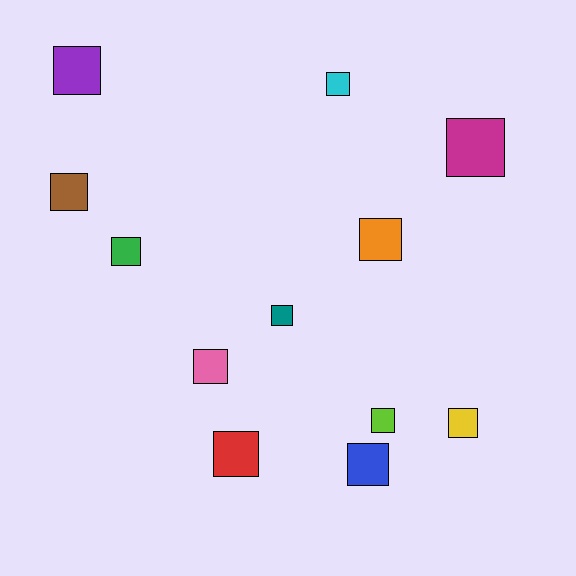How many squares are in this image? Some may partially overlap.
There are 12 squares.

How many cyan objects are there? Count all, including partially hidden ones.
There is 1 cyan object.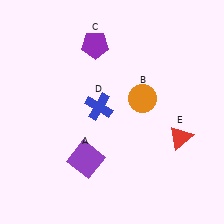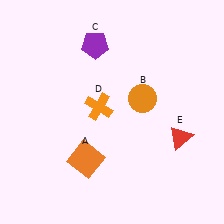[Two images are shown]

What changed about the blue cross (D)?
In Image 1, D is blue. In Image 2, it changed to orange.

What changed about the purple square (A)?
In Image 1, A is purple. In Image 2, it changed to orange.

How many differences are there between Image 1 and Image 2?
There are 2 differences between the two images.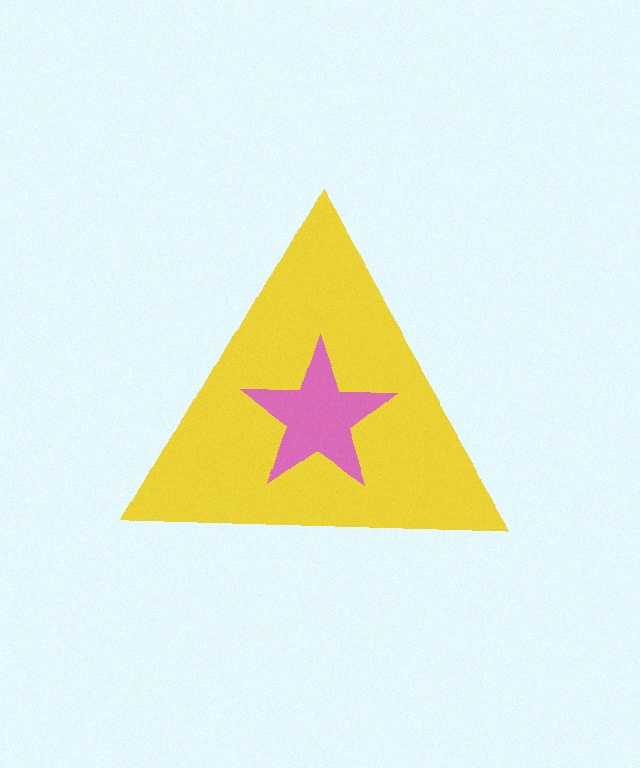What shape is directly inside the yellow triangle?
The pink star.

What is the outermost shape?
The yellow triangle.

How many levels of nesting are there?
2.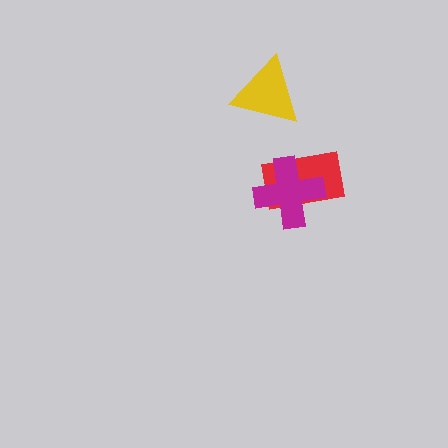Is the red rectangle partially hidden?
Yes, it is partially covered by another shape.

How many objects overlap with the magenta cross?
1 object overlaps with the magenta cross.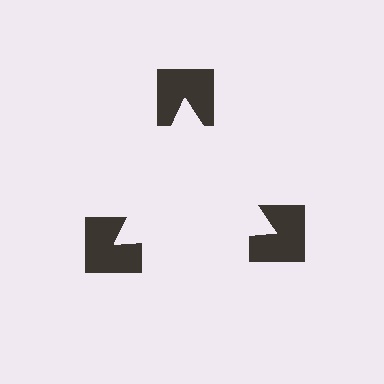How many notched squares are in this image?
There are 3 — one at each vertex of the illusory triangle.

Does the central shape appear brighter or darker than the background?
It typically appears slightly brighter than the background, even though no actual brightness change is drawn.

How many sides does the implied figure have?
3 sides.